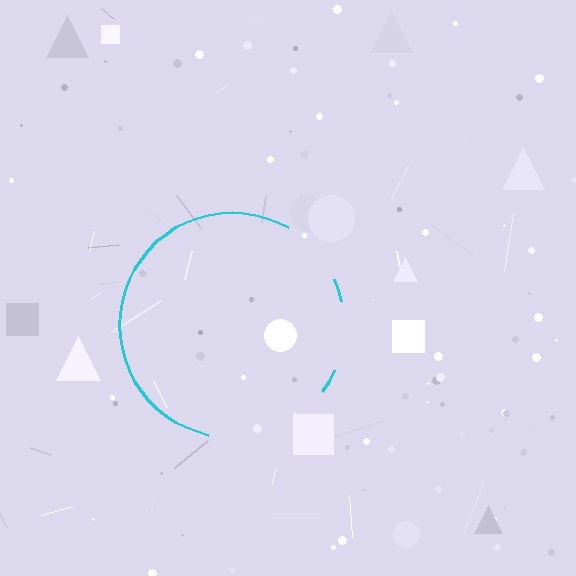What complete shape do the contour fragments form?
The contour fragments form a circle.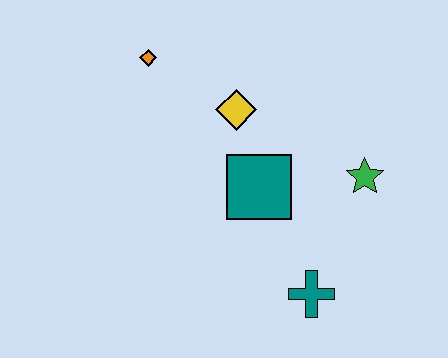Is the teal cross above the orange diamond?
No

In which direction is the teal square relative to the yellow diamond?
The teal square is below the yellow diamond.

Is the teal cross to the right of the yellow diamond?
Yes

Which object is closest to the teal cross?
The teal square is closest to the teal cross.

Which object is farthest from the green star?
The orange diamond is farthest from the green star.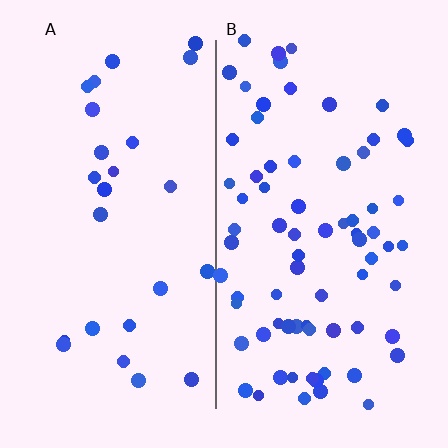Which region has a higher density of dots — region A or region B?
B (the right).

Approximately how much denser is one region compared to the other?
Approximately 2.9× — region B over region A.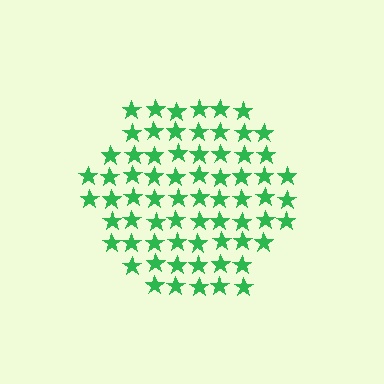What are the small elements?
The small elements are stars.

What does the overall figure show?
The overall figure shows a hexagon.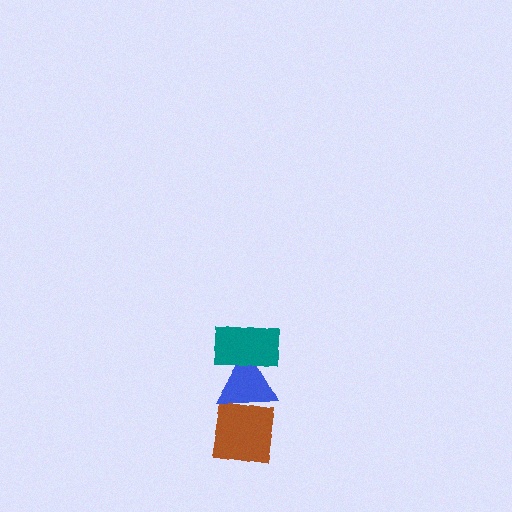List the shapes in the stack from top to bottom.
From top to bottom: the teal rectangle, the blue triangle, the brown square.